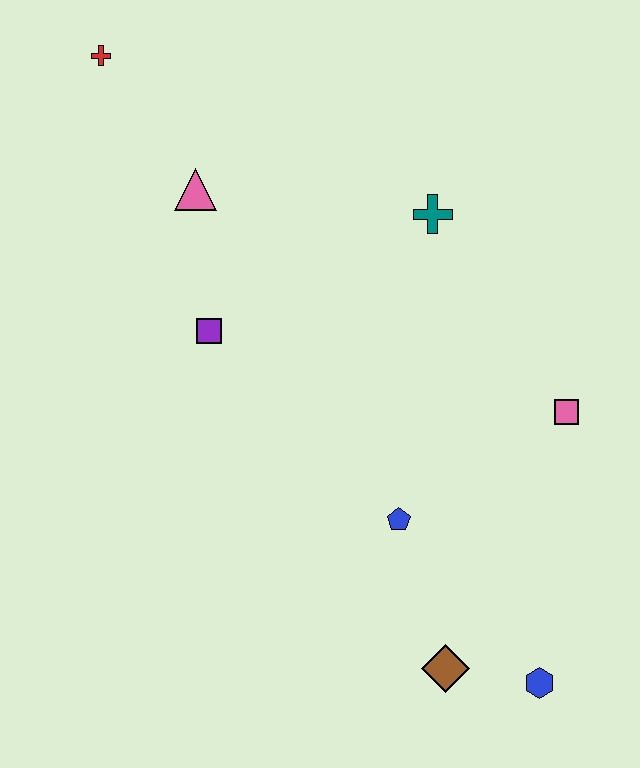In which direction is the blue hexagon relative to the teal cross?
The blue hexagon is below the teal cross.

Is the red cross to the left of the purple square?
Yes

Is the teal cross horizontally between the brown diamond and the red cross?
Yes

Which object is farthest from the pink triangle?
The blue hexagon is farthest from the pink triangle.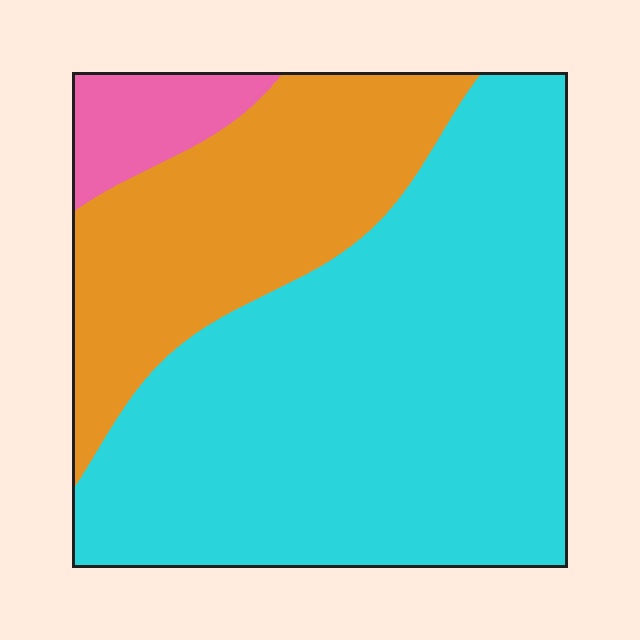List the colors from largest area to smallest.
From largest to smallest: cyan, orange, pink.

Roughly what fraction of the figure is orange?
Orange takes up about one quarter (1/4) of the figure.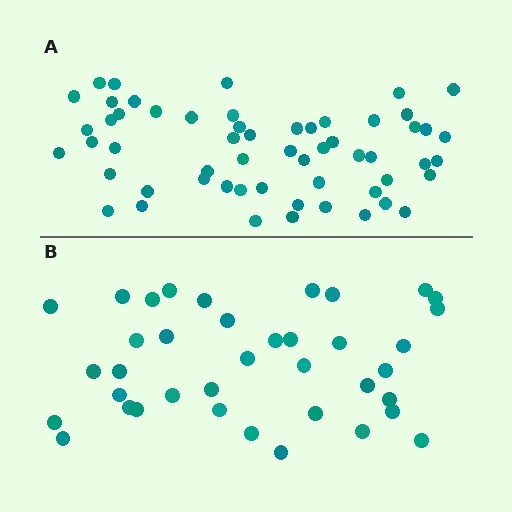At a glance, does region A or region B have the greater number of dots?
Region A (the top region) has more dots.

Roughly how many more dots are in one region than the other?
Region A has approximately 20 more dots than region B.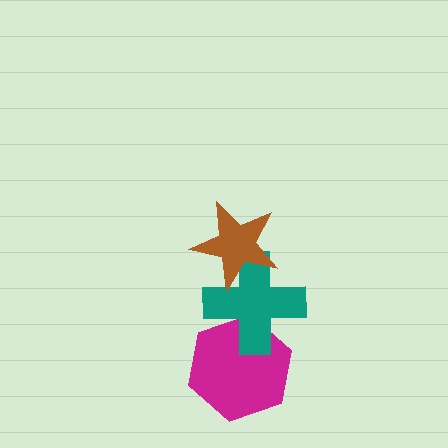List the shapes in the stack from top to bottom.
From top to bottom: the brown star, the teal cross, the magenta hexagon.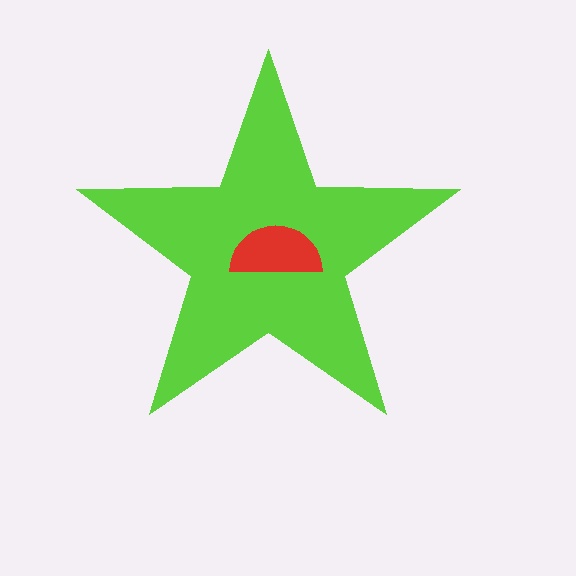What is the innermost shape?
The red semicircle.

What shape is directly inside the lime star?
The red semicircle.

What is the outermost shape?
The lime star.